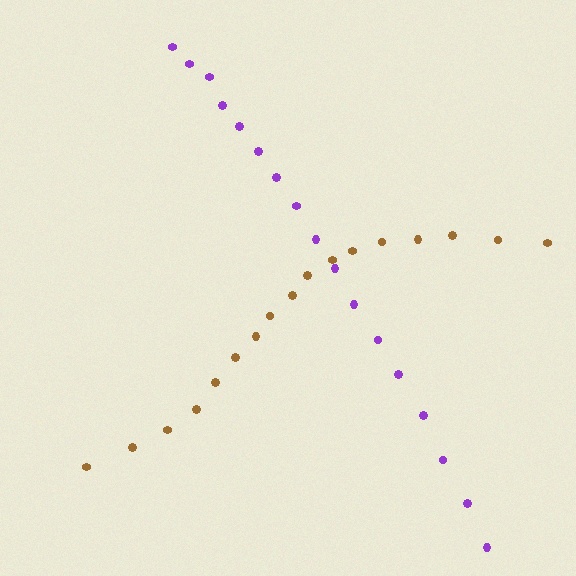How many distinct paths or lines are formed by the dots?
There are 2 distinct paths.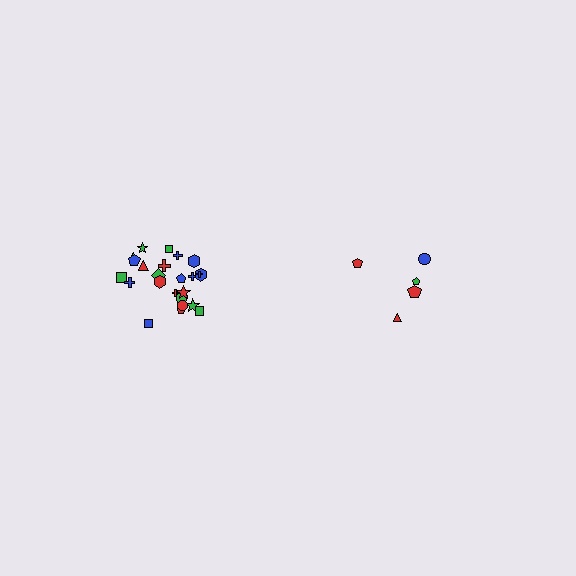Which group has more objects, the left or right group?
The left group.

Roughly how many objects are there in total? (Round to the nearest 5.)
Roughly 30 objects in total.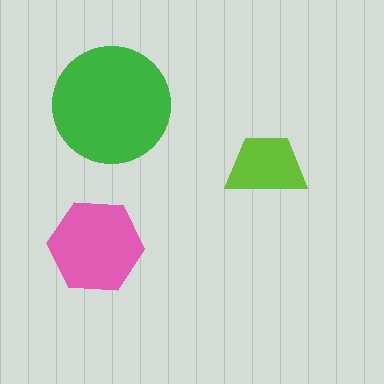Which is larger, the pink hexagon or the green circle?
The green circle.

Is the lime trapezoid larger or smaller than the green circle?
Smaller.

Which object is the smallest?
The lime trapezoid.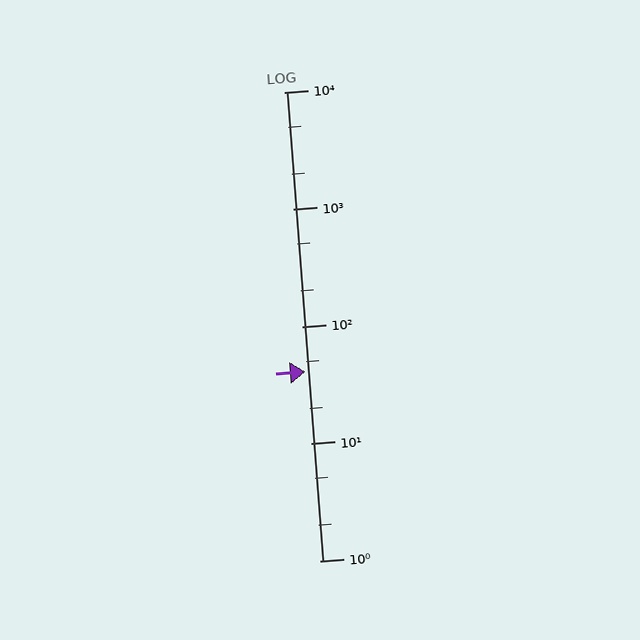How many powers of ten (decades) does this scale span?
The scale spans 4 decades, from 1 to 10000.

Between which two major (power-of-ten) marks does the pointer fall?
The pointer is between 10 and 100.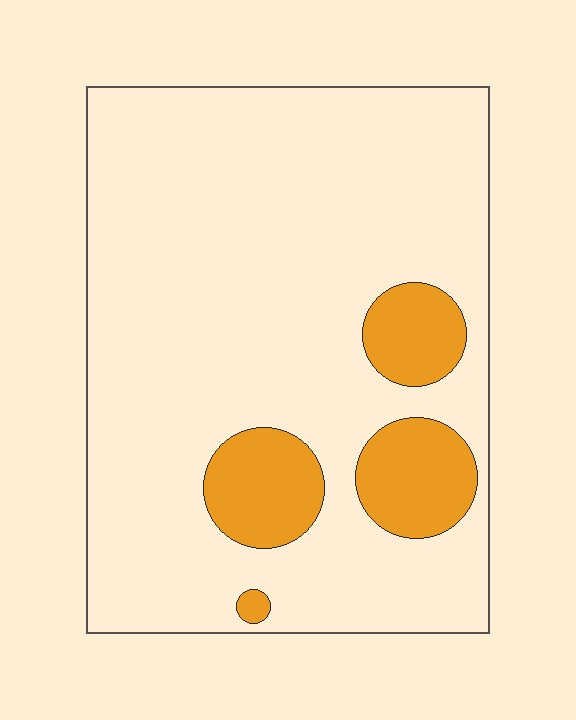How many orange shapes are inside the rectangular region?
4.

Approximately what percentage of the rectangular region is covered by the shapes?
Approximately 15%.